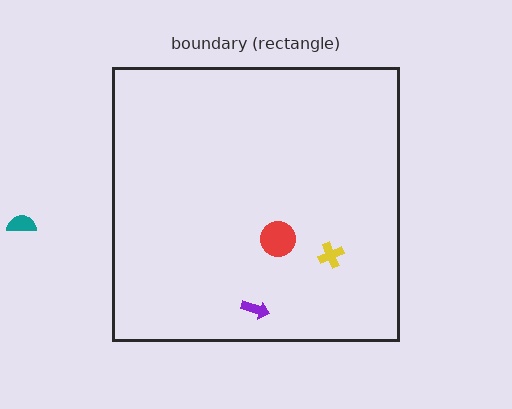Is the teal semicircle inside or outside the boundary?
Outside.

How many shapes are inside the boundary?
3 inside, 1 outside.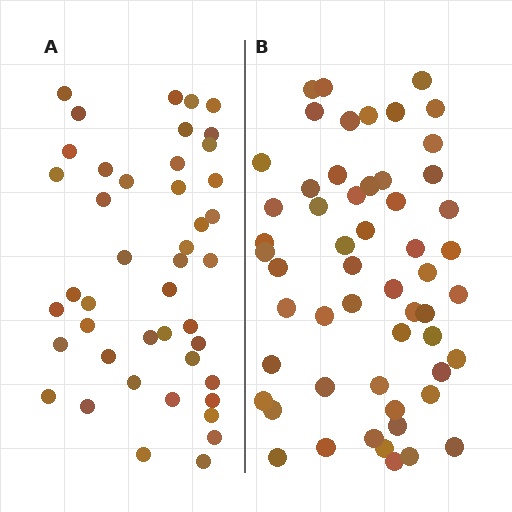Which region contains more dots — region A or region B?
Region B (the right region) has more dots.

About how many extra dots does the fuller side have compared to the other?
Region B has roughly 12 or so more dots than region A.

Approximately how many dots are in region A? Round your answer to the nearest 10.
About 40 dots. (The exact count is 44, which rounds to 40.)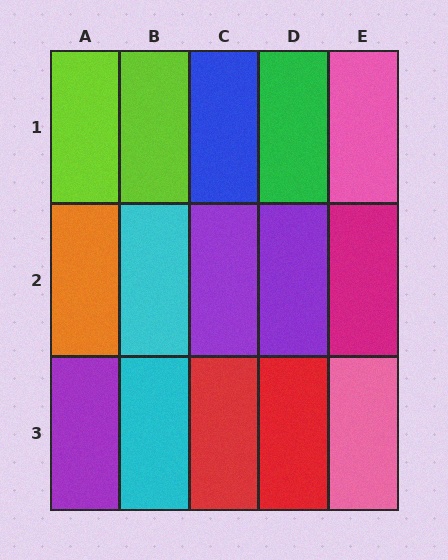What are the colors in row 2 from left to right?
Orange, cyan, purple, purple, magenta.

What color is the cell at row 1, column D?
Green.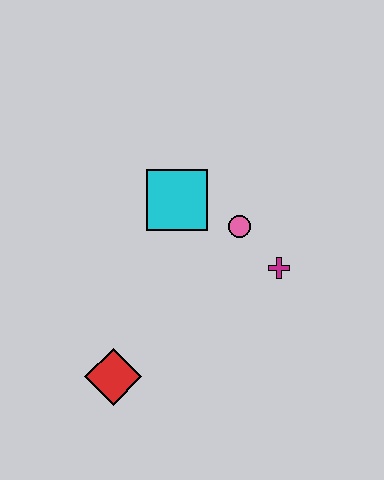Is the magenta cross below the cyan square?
Yes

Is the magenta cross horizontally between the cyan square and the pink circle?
No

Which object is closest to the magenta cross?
The pink circle is closest to the magenta cross.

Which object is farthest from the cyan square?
The red diamond is farthest from the cyan square.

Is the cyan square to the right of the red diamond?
Yes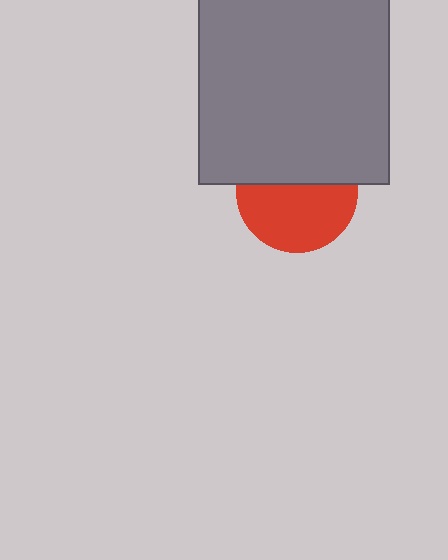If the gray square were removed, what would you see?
You would see the complete red circle.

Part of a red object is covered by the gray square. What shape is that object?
It is a circle.